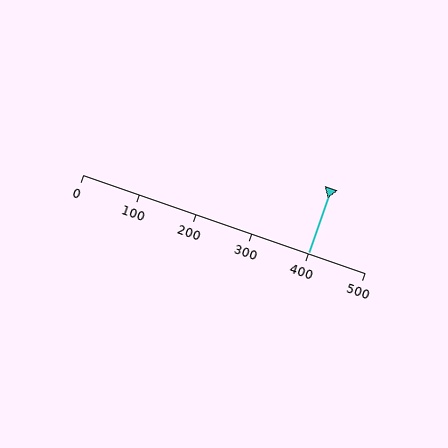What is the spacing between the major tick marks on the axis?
The major ticks are spaced 100 apart.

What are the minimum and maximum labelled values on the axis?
The axis runs from 0 to 500.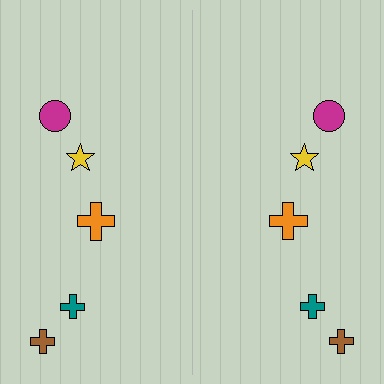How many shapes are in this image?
There are 10 shapes in this image.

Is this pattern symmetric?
Yes, this pattern has bilateral (reflection) symmetry.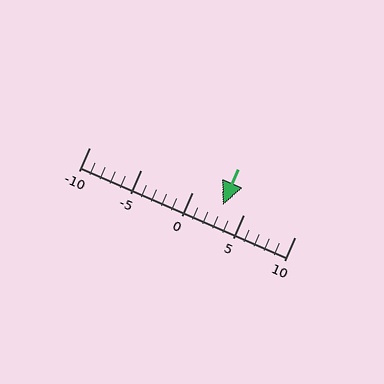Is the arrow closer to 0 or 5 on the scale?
The arrow is closer to 5.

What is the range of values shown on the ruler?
The ruler shows values from -10 to 10.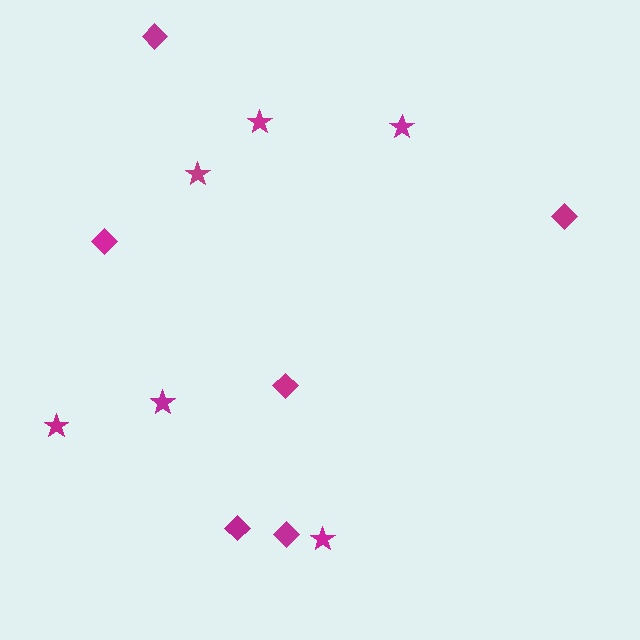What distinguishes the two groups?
There are 2 groups: one group of stars (6) and one group of diamonds (6).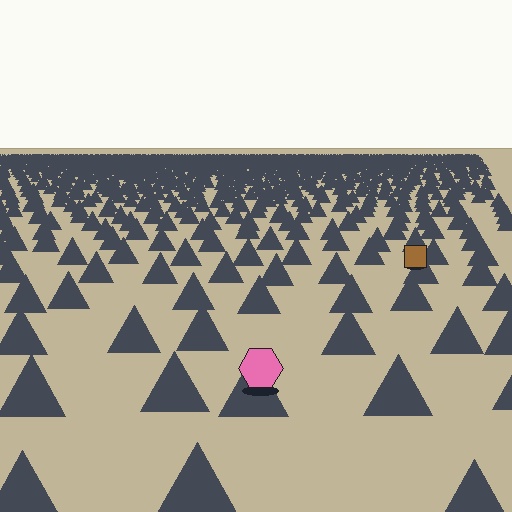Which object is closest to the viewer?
The pink hexagon is closest. The texture marks near it are larger and more spread out.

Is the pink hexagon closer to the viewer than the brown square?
Yes. The pink hexagon is closer — you can tell from the texture gradient: the ground texture is coarser near it.